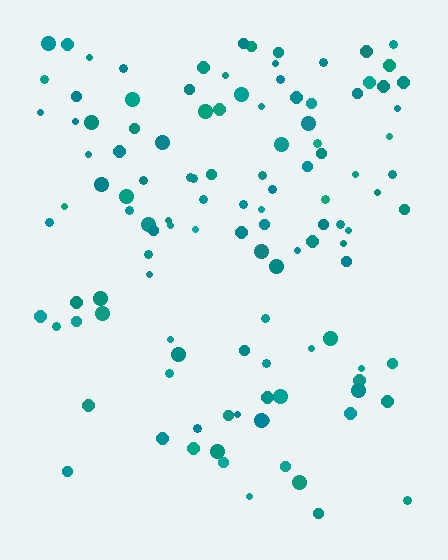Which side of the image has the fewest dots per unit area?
The bottom.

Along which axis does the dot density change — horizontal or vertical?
Vertical.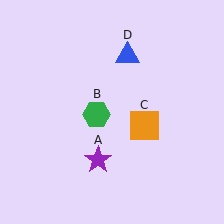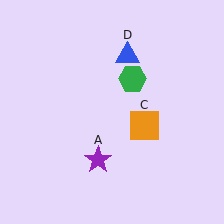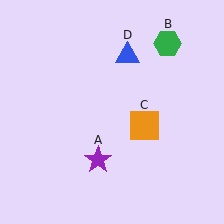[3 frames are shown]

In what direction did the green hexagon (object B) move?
The green hexagon (object B) moved up and to the right.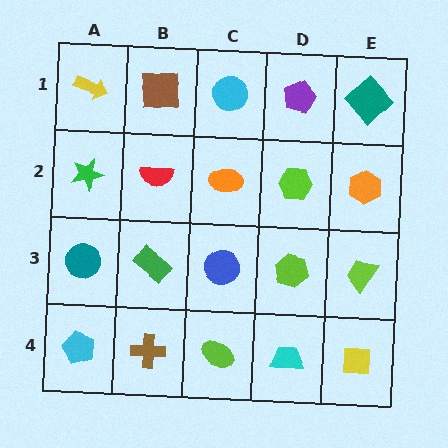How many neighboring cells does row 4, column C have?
3.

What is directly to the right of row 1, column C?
A purple pentagon.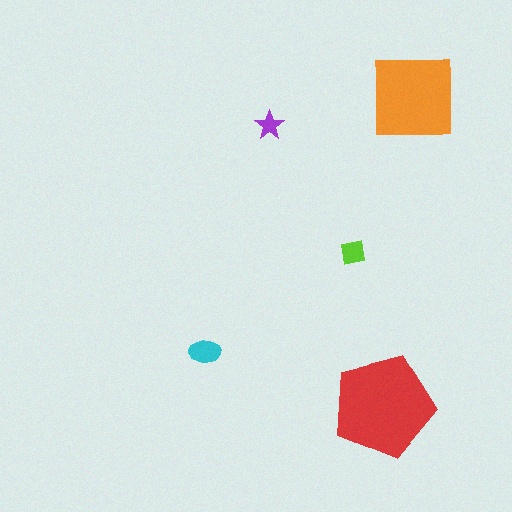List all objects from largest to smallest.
The red pentagon, the orange square, the cyan ellipse, the lime square, the purple star.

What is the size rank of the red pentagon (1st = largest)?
1st.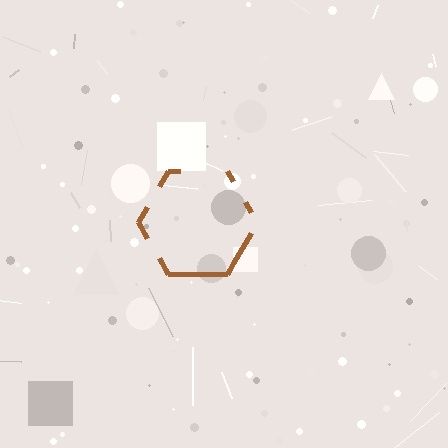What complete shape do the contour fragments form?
The contour fragments form a hexagon.